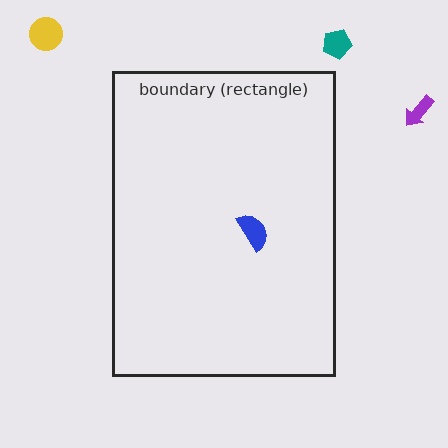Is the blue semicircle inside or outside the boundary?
Inside.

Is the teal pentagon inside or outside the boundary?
Outside.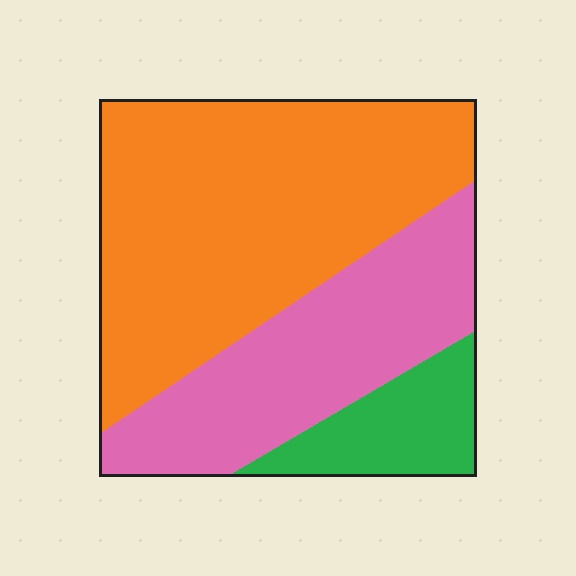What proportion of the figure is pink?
Pink takes up about one third (1/3) of the figure.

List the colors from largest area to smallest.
From largest to smallest: orange, pink, green.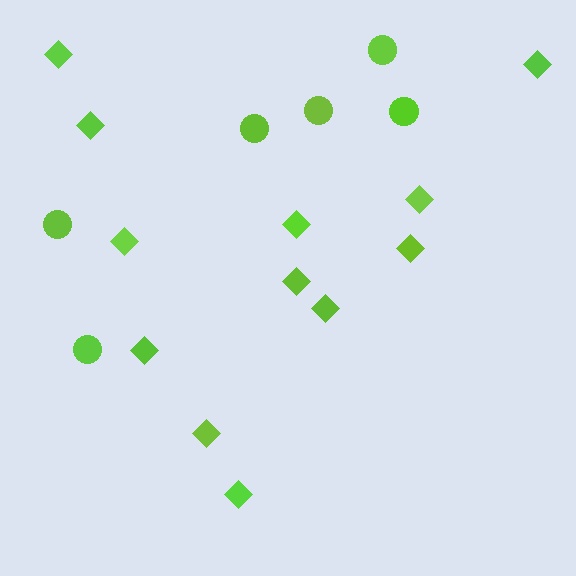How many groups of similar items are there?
There are 2 groups: one group of circles (6) and one group of diamonds (12).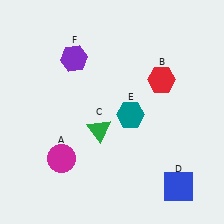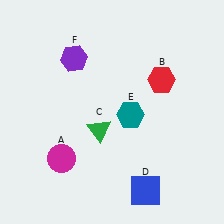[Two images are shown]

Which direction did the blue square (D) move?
The blue square (D) moved left.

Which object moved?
The blue square (D) moved left.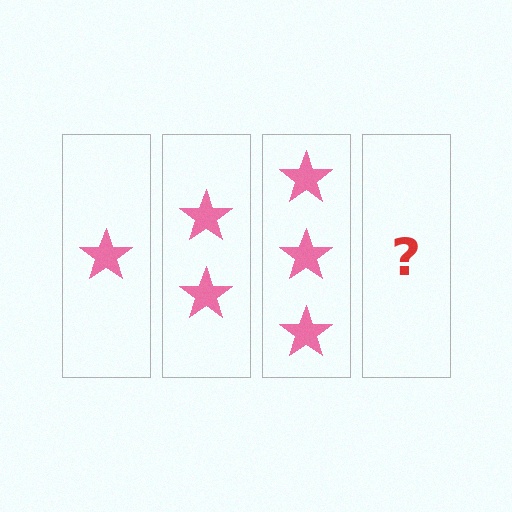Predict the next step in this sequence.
The next step is 4 stars.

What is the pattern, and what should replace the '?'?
The pattern is that each step adds one more star. The '?' should be 4 stars.